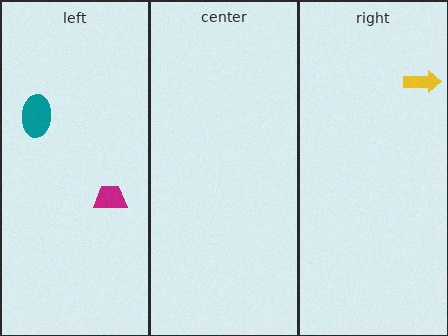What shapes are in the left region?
The magenta trapezoid, the teal ellipse.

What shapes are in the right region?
The yellow arrow.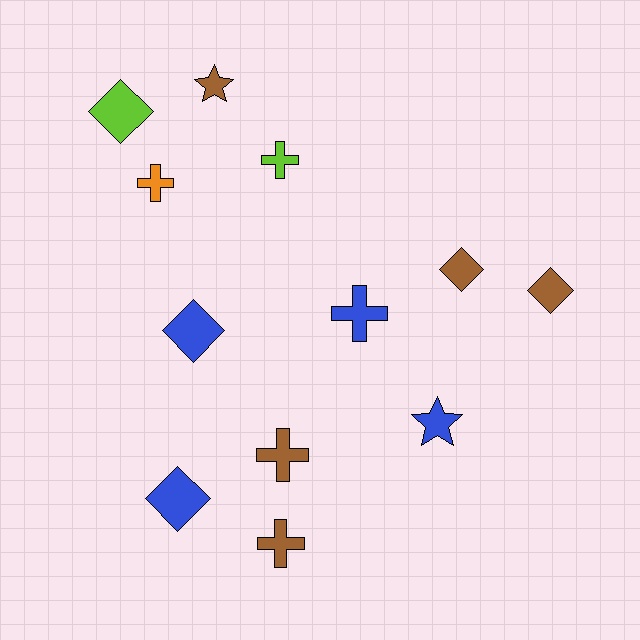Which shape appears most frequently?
Diamond, with 5 objects.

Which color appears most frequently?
Brown, with 5 objects.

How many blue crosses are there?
There is 1 blue cross.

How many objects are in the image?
There are 12 objects.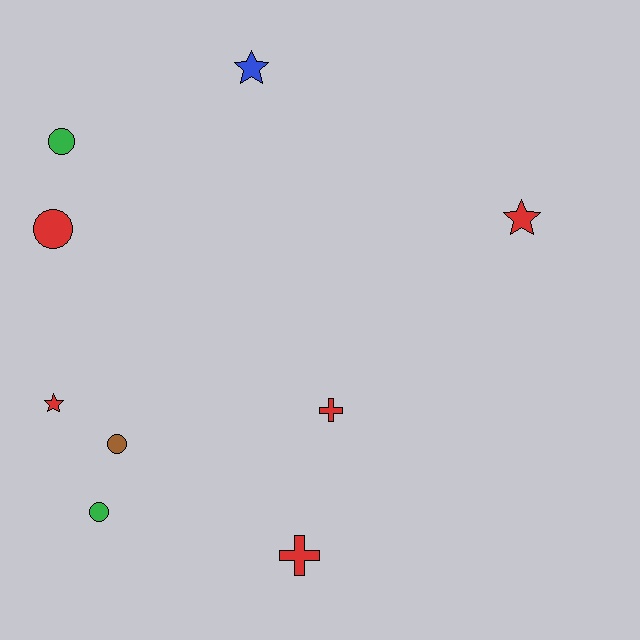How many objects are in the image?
There are 9 objects.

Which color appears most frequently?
Red, with 5 objects.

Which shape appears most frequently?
Circle, with 4 objects.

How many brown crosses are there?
There are no brown crosses.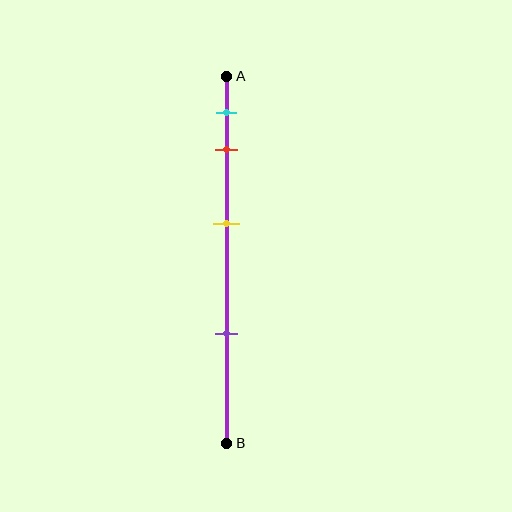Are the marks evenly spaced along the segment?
No, the marks are not evenly spaced.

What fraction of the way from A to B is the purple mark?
The purple mark is approximately 70% (0.7) of the way from A to B.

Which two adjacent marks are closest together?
The cyan and red marks are the closest adjacent pair.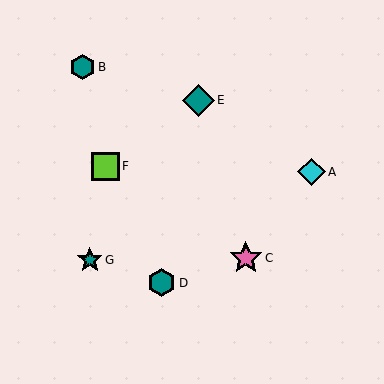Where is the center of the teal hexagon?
The center of the teal hexagon is at (162, 283).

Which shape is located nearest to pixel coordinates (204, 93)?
The teal diamond (labeled E) at (198, 100) is nearest to that location.